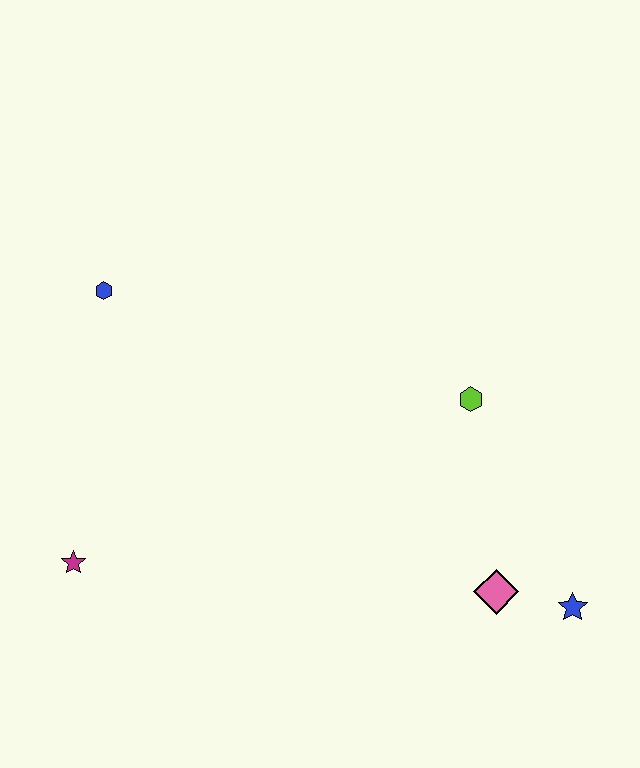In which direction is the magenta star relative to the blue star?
The magenta star is to the left of the blue star.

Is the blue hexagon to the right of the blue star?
No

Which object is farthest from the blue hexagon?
The blue star is farthest from the blue hexagon.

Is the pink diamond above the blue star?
Yes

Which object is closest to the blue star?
The pink diamond is closest to the blue star.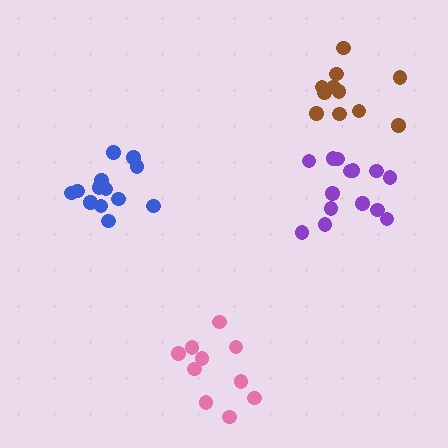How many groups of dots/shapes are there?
There are 4 groups.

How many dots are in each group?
Group 1: 14 dots, Group 2: 11 dots, Group 3: 10 dots, Group 4: 13 dots (48 total).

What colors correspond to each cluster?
The clusters are colored: purple, brown, pink, blue.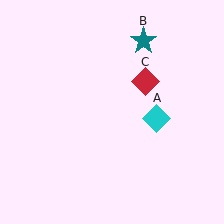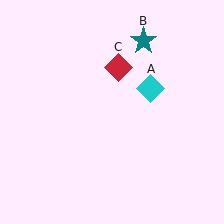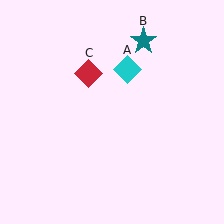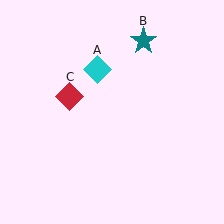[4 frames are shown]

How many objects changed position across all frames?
2 objects changed position: cyan diamond (object A), red diamond (object C).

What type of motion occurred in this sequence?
The cyan diamond (object A), red diamond (object C) rotated counterclockwise around the center of the scene.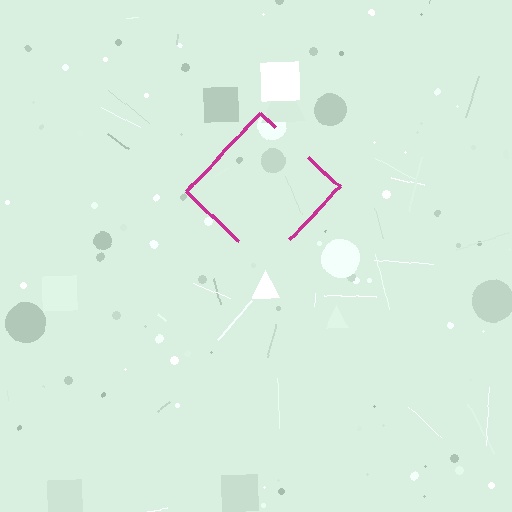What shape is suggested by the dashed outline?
The dashed outline suggests a diamond.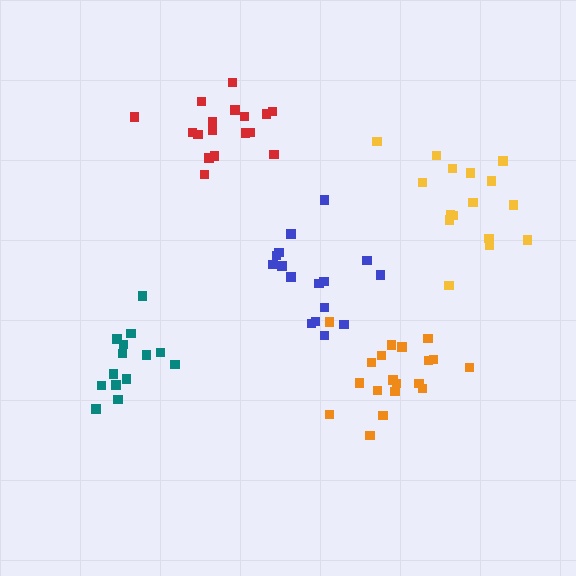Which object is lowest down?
The teal cluster is bottommost.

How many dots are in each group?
Group 1: 16 dots, Group 2: 16 dots, Group 3: 14 dots, Group 4: 19 dots, Group 5: 17 dots (82 total).